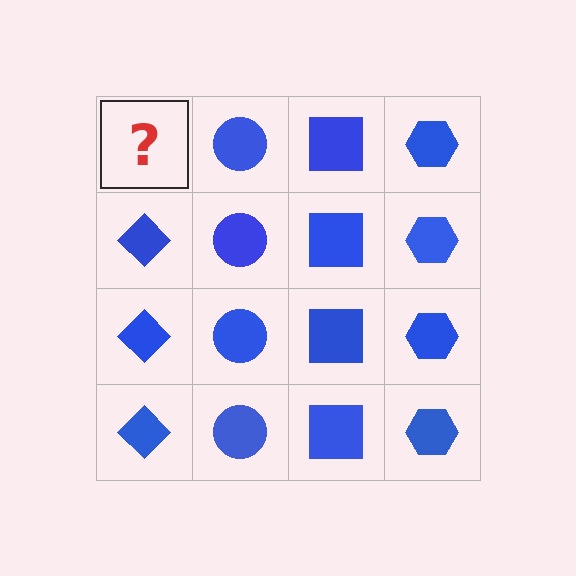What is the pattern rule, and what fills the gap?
The rule is that each column has a consistent shape. The gap should be filled with a blue diamond.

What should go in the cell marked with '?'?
The missing cell should contain a blue diamond.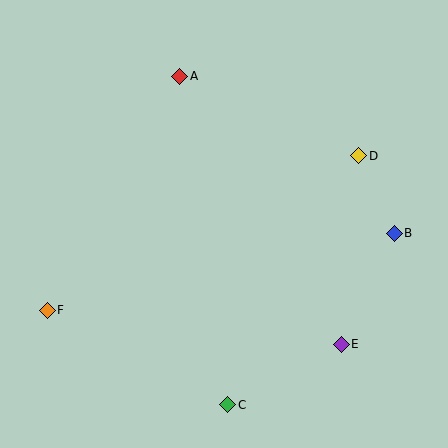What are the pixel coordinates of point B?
Point B is at (394, 233).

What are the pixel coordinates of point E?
Point E is at (341, 344).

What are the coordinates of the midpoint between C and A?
The midpoint between C and A is at (204, 241).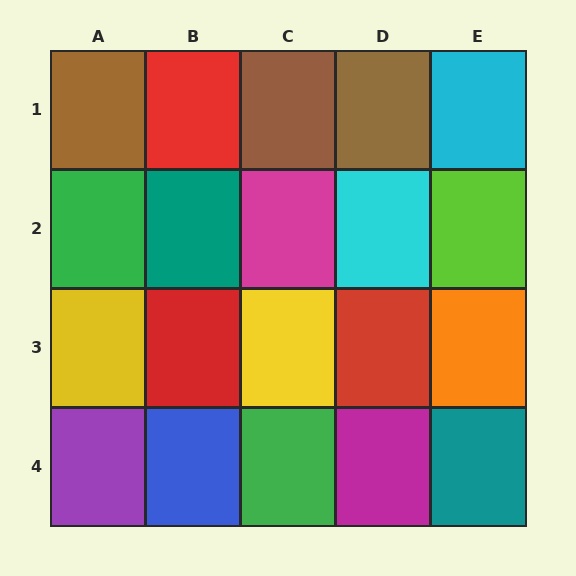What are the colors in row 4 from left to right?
Purple, blue, green, magenta, teal.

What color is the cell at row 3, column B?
Red.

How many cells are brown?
3 cells are brown.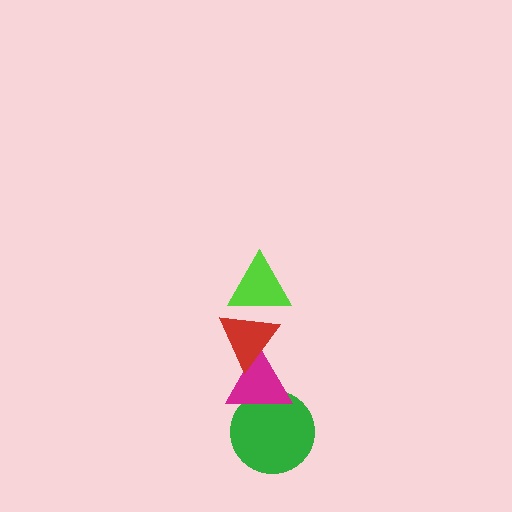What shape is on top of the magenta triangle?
The red triangle is on top of the magenta triangle.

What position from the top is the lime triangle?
The lime triangle is 1st from the top.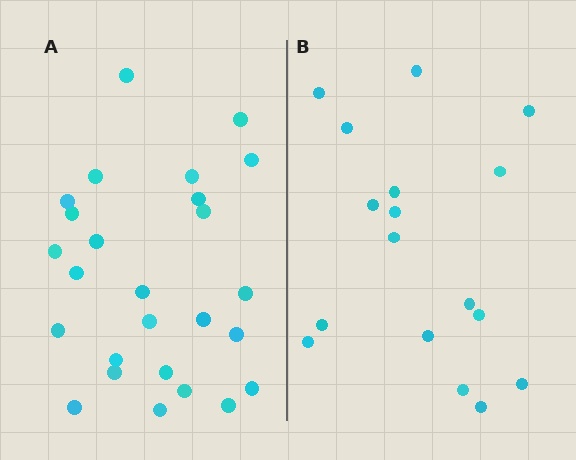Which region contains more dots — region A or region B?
Region A (the left region) has more dots.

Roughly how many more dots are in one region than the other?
Region A has roughly 8 or so more dots than region B.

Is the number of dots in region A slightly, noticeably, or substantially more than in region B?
Region A has substantially more. The ratio is roughly 1.5 to 1.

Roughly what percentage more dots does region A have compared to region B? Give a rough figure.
About 55% more.